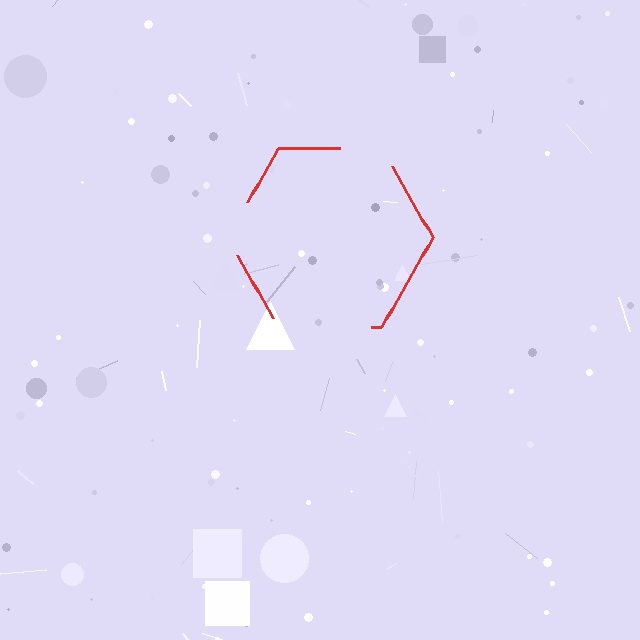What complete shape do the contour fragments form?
The contour fragments form a hexagon.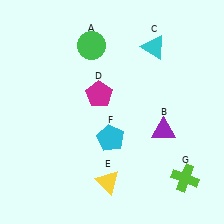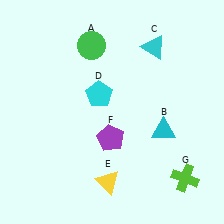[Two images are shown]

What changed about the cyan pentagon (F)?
In Image 1, F is cyan. In Image 2, it changed to purple.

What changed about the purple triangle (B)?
In Image 1, B is purple. In Image 2, it changed to cyan.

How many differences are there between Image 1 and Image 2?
There are 3 differences between the two images.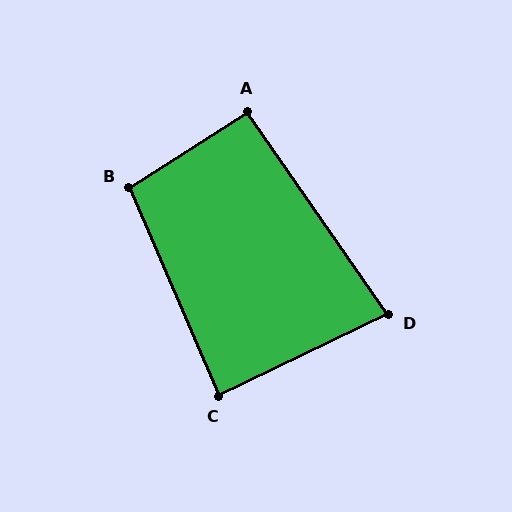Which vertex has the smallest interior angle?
D, at approximately 81 degrees.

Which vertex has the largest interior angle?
B, at approximately 99 degrees.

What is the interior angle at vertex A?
Approximately 92 degrees (approximately right).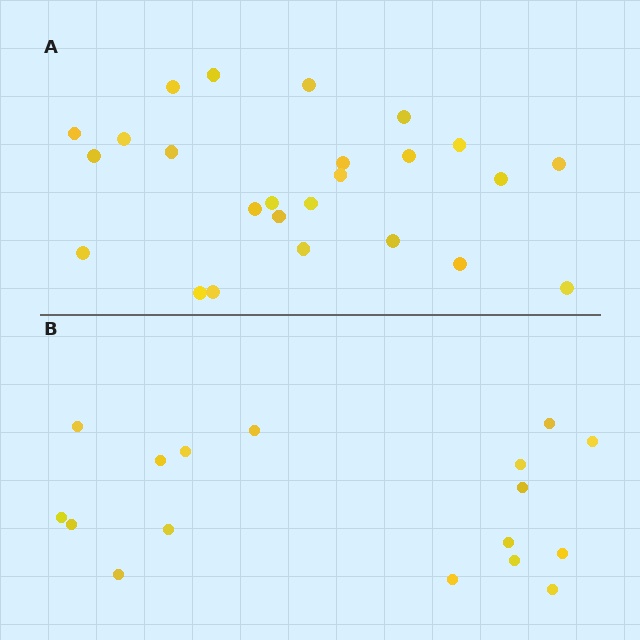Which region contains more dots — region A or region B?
Region A (the top region) has more dots.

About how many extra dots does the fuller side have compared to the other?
Region A has roughly 8 or so more dots than region B.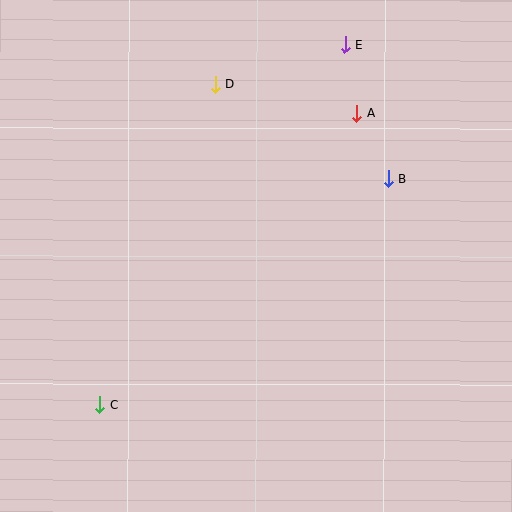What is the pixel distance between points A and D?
The distance between A and D is 145 pixels.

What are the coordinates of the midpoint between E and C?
The midpoint between E and C is at (222, 225).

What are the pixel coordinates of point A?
Point A is at (357, 113).